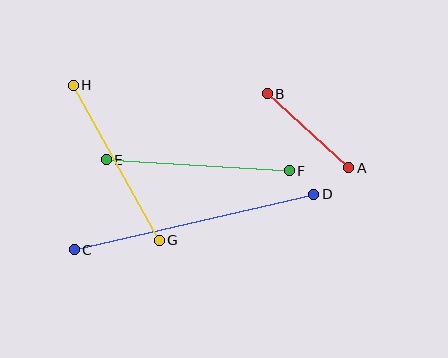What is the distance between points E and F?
The distance is approximately 183 pixels.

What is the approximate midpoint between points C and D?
The midpoint is at approximately (194, 222) pixels.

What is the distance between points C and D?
The distance is approximately 246 pixels.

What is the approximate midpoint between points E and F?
The midpoint is at approximately (198, 165) pixels.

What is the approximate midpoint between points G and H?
The midpoint is at approximately (116, 163) pixels.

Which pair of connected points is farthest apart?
Points C and D are farthest apart.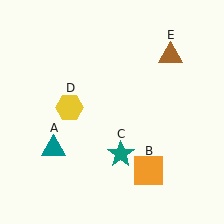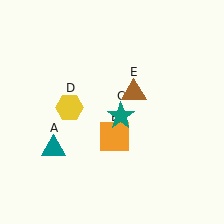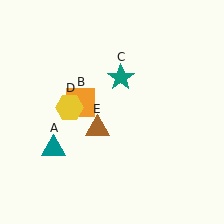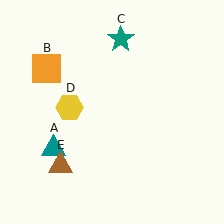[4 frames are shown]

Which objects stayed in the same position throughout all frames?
Teal triangle (object A) and yellow hexagon (object D) remained stationary.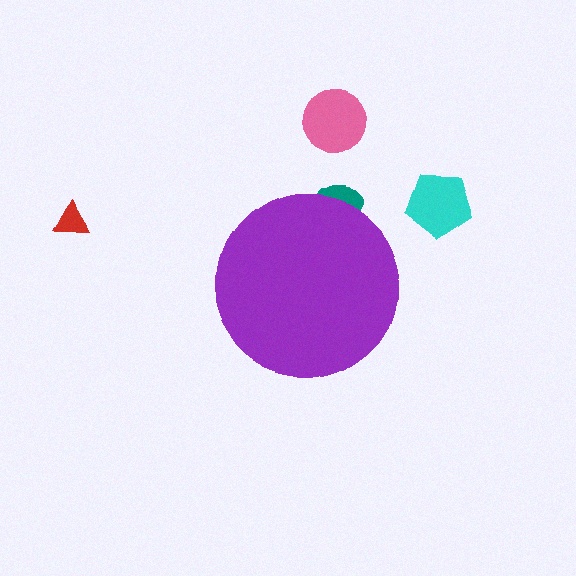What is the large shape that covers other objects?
A purple circle.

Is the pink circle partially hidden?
No, the pink circle is fully visible.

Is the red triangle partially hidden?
No, the red triangle is fully visible.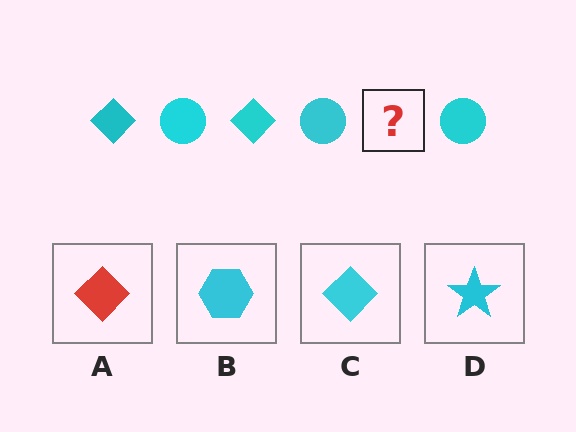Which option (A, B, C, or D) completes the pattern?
C.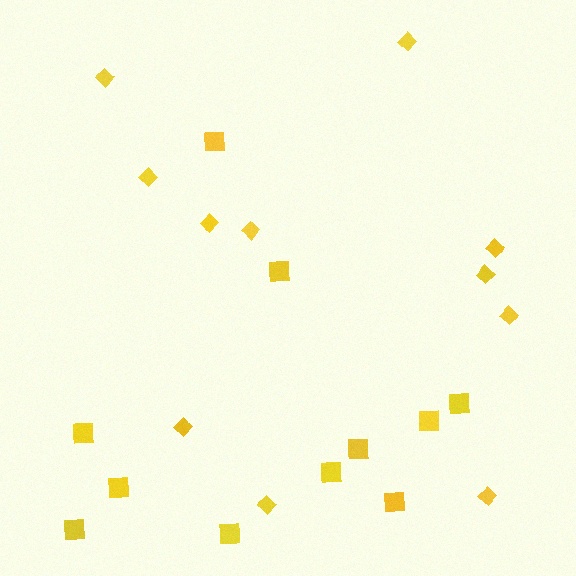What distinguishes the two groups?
There are 2 groups: one group of squares (11) and one group of diamonds (11).